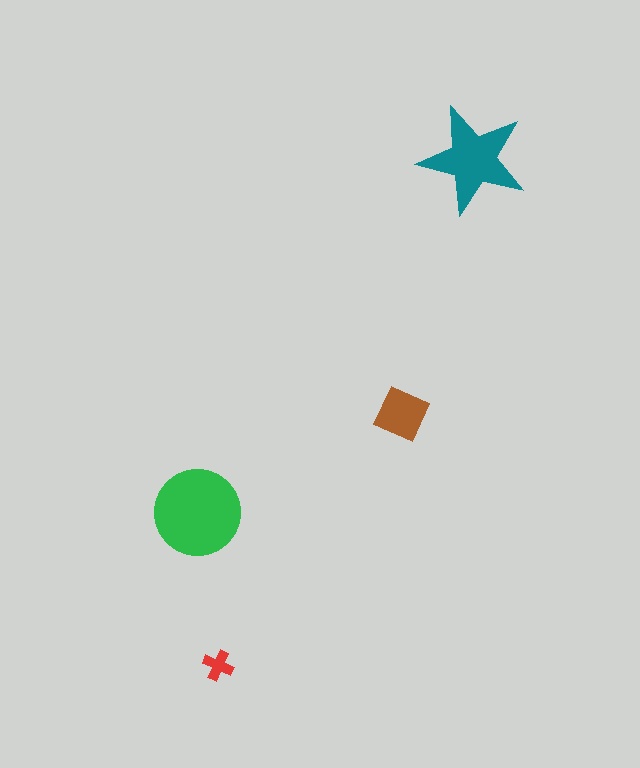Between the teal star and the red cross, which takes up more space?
The teal star.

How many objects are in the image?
There are 4 objects in the image.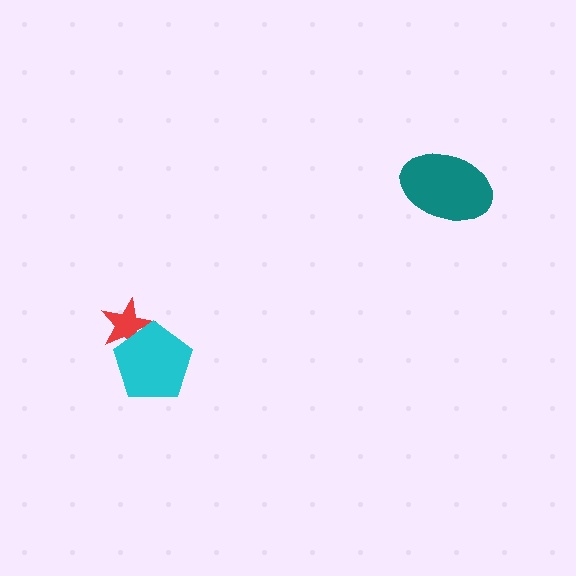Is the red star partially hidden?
Yes, it is partially covered by another shape.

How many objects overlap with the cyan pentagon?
1 object overlaps with the cyan pentagon.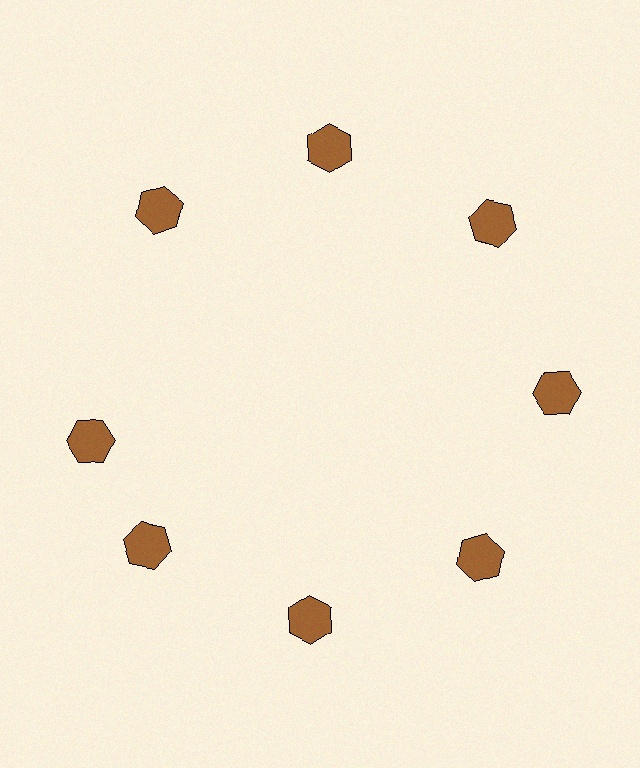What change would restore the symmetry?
The symmetry would be restored by rotating it back into even spacing with its neighbors so that all 8 hexagons sit at equal angles and equal distance from the center.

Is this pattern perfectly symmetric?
No. The 8 brown hexagons are arranged in a ring, but one element near the 9 o'clock position is rotated out of alignment along the ring, breaking the 8-fold rotational symmetry.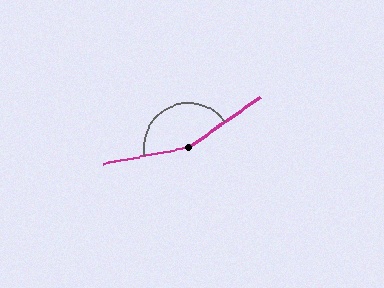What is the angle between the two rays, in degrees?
Approximately 156 degrees.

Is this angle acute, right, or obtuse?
It is obtuse.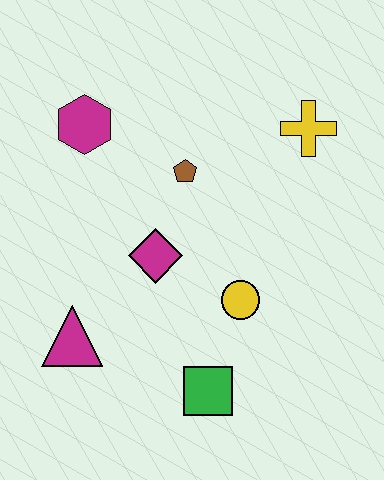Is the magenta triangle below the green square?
No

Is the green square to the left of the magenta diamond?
No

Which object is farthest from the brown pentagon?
The green square is farthest from the brown pentagon.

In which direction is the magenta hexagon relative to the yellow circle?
The magenta hexagon is above the yellow circle.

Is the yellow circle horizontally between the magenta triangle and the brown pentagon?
No